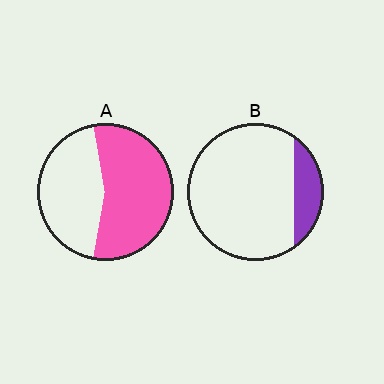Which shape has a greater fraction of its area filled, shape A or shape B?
Shape A.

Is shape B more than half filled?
No.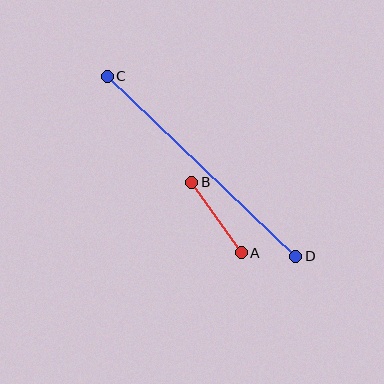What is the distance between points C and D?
The distance is approximately 261 pixels.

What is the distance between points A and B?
The distance is approximately 86 pixels.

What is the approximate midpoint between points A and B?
The midpoint is at approximately (216, 218) pixels.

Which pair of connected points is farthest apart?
Points C and D are farthest apart.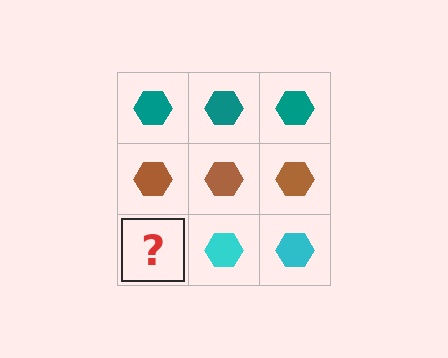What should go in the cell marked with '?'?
The missing cell should contain a cyan hexagon.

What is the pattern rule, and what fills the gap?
The rule is that each row has a consistent color. The gap should be filled with a cyan hexagon.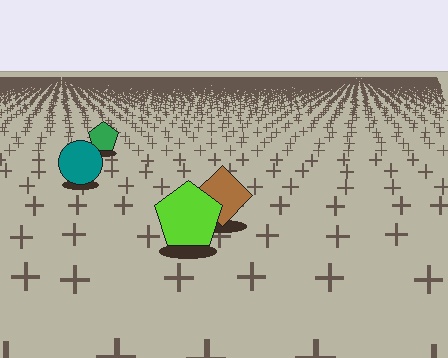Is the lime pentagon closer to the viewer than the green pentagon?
Yes. The lime pentagon is closer — you can tell from the texture gradient: the ground texture is coarser near it.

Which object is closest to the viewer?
The lime pentagon is closest. The texture marks near it are larger and more spread out.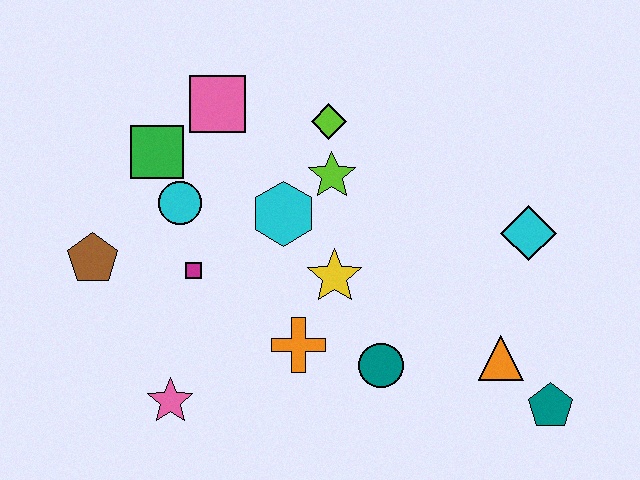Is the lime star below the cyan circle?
No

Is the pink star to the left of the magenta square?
Yes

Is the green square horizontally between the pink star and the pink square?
No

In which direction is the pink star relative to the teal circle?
The pink star is to the left of the teal circle.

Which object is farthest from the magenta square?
The teal pentagon is farthest from the magenta square.